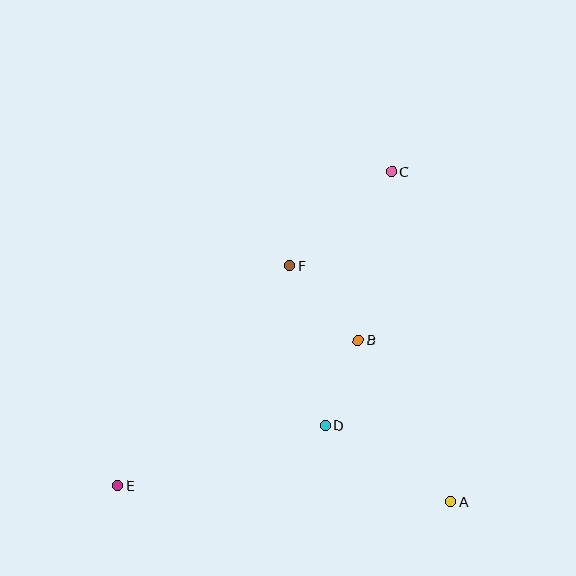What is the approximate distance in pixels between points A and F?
The distance between A and F is approximately 285 pixels.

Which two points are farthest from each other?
Points C and E are farthest from each other.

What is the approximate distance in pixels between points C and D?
The distance between C and D is approximately 262 pixels.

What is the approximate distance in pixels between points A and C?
The distance between A and C is approximately 335 pixels.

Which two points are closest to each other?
Points B and D are closest to each other.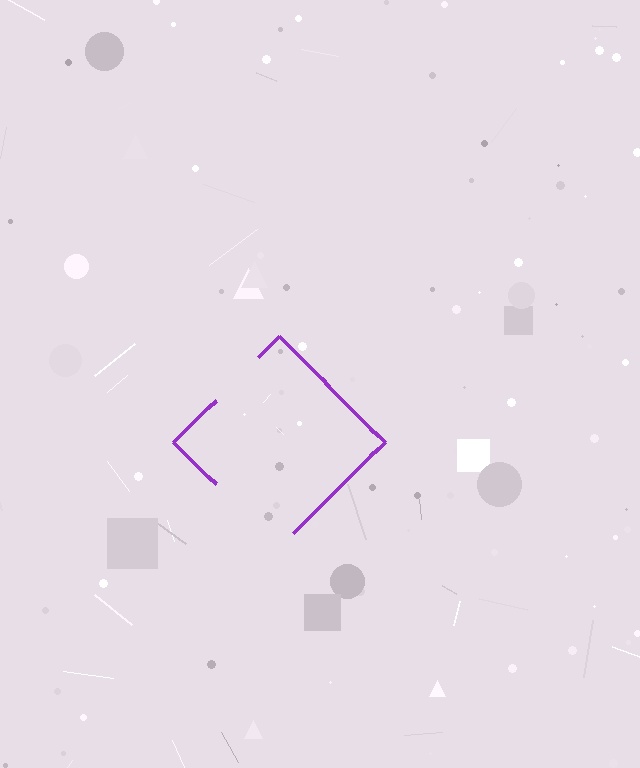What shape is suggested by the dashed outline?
The dashed outline suggests a diamond.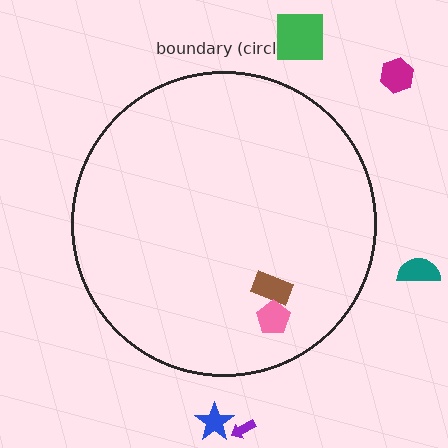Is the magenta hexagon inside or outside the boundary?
Outside.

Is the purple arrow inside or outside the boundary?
Outside.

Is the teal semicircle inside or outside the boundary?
Outside.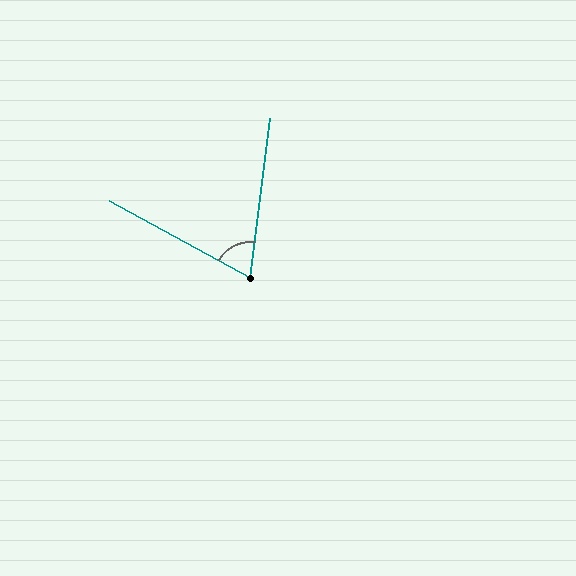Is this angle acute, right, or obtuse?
It is acute.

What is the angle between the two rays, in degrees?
Approximately 68 degrees.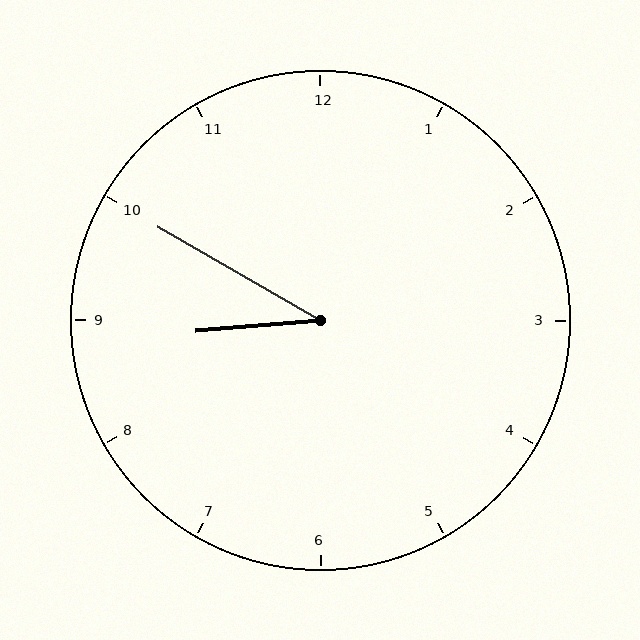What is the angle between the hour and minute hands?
Approximately 35 degrees.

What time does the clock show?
8:50.